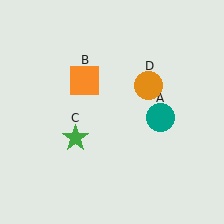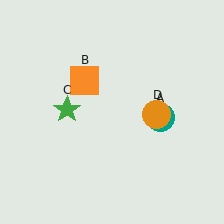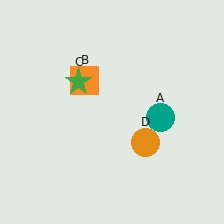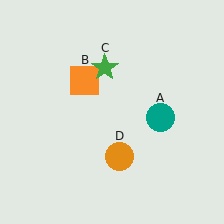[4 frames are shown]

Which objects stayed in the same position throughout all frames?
Teal circle (object A) and orange square (object B) remained stationary.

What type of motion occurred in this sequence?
The green star (object C), orange circle (object D) rotated clockwise around the center of the scene.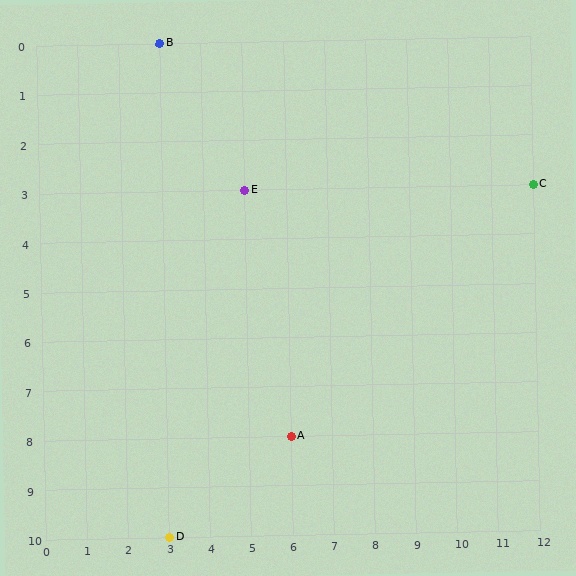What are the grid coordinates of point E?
Point E is at grid coordinates (5, 3).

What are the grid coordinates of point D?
Point D is at grid coordinates (3, 10).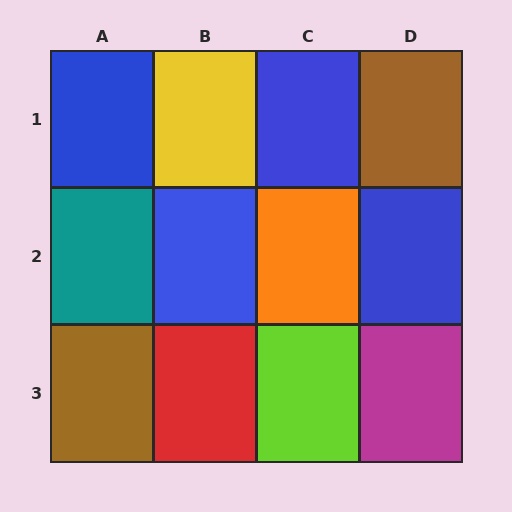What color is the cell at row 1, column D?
Brown.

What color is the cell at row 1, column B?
Yellow.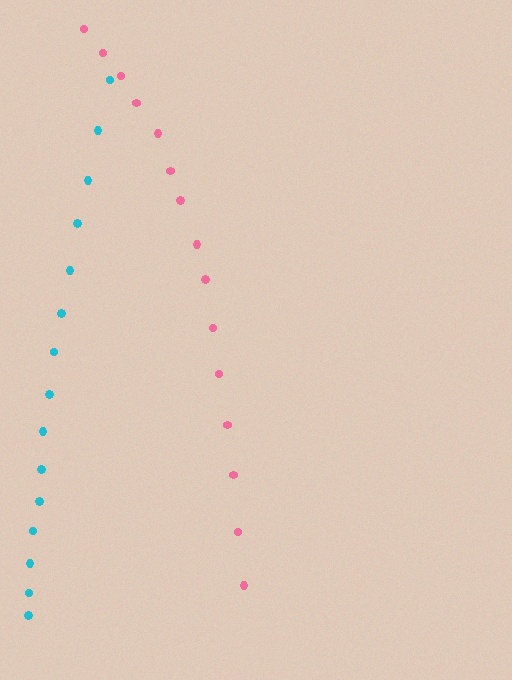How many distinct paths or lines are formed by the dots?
There are 2 distinct paths.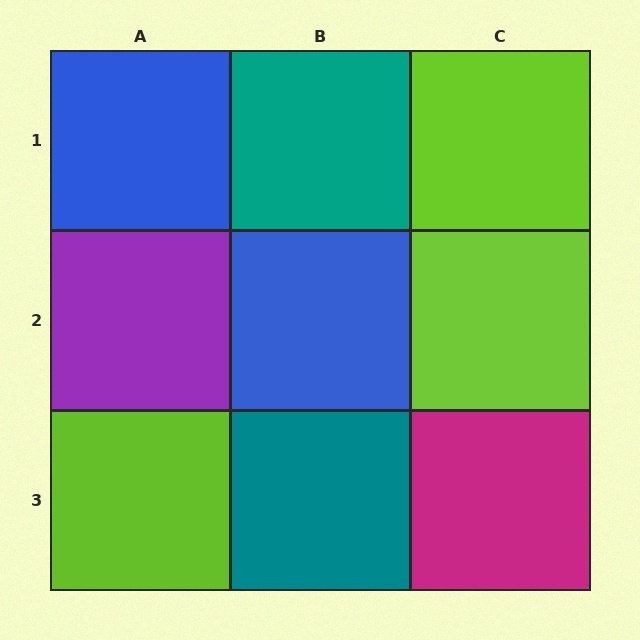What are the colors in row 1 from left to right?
Blue, teal, lime.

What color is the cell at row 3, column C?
Magenta.